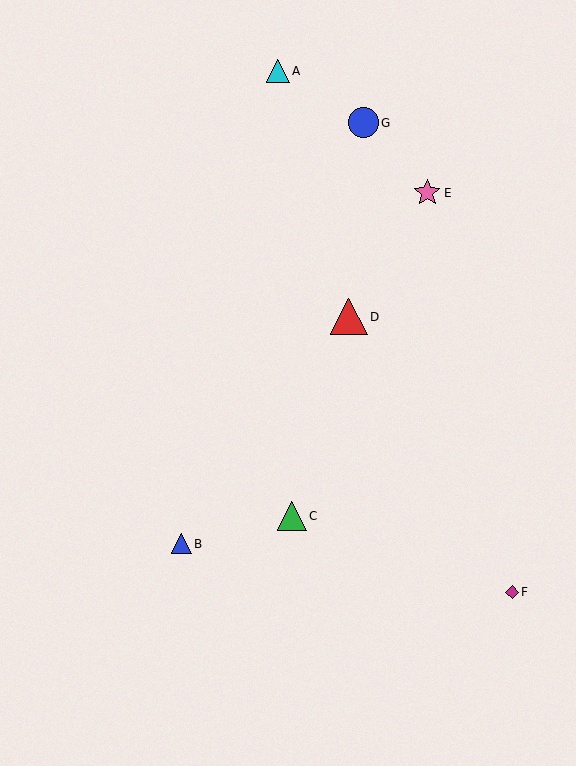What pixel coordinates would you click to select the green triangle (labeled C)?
Click at (292, 516) to select the green triangle C.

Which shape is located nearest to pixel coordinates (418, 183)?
The pink star (labeled E) at (427, 193) is nearest to that location.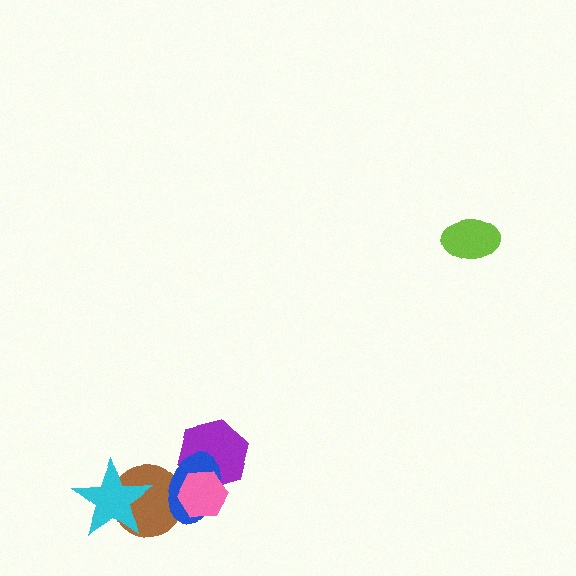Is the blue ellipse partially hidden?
Yes, it is partially covered by another shape.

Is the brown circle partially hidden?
Yes, it is partially covered by another shape.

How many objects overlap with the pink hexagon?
3 objects overlap with the pink hexagon.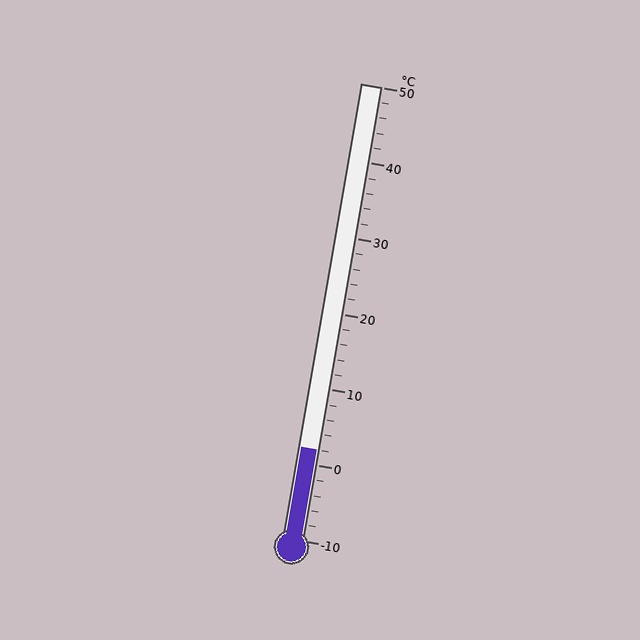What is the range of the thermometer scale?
The thermometer scale ranges from -10°C to 50°C.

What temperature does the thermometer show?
The thermometer shows approximately 2°C.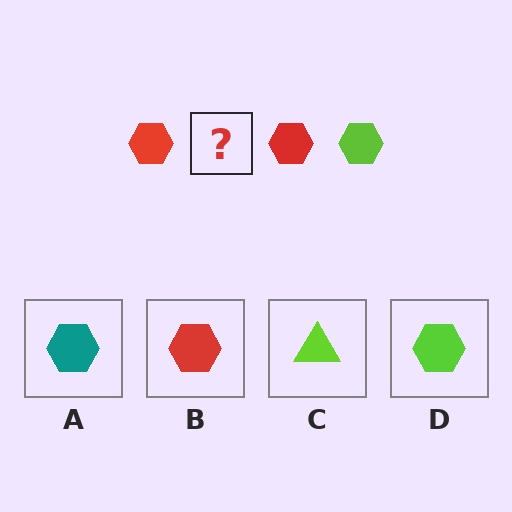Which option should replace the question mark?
Option D.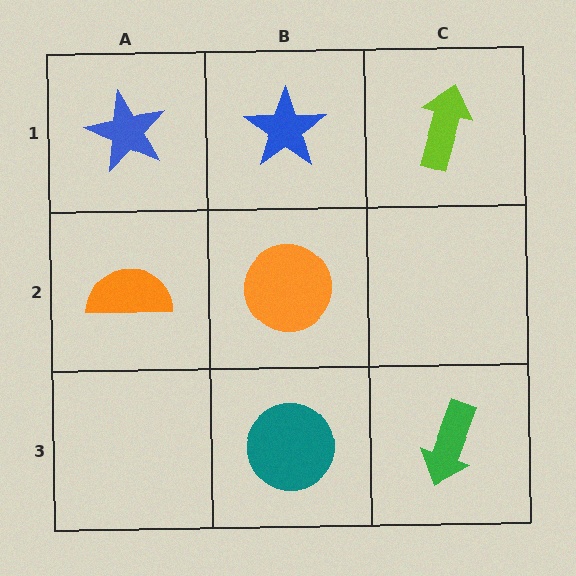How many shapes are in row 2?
2 shapes.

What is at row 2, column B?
An orange circle.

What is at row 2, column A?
An orange semicircle.